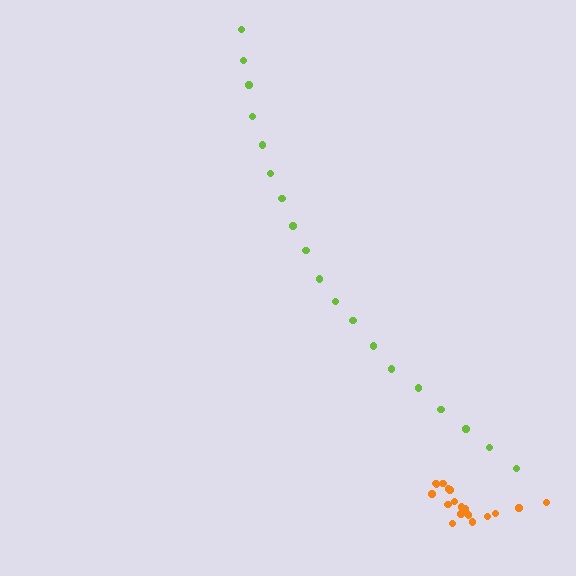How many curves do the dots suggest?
There are 2 distinct paths.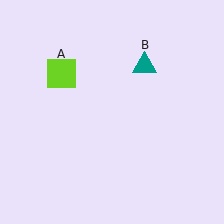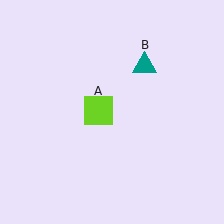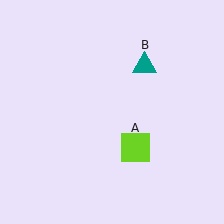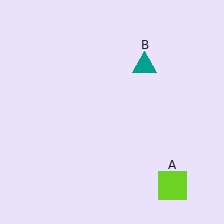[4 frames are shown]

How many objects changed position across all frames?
1 object changed position: lime square (object A).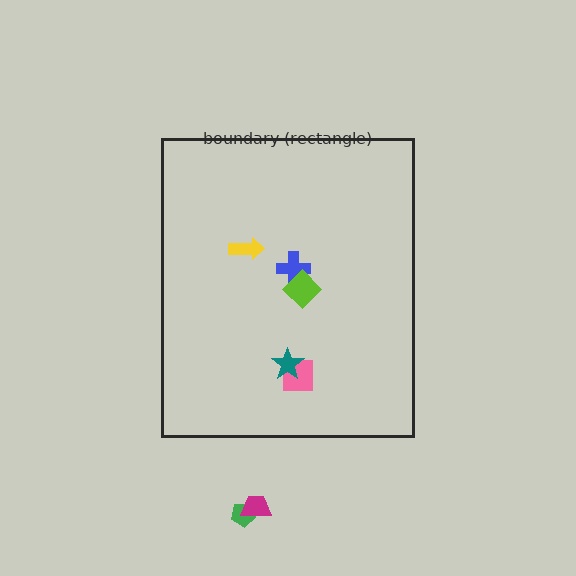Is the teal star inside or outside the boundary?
Inside.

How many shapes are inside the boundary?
5 inside, 2 outside.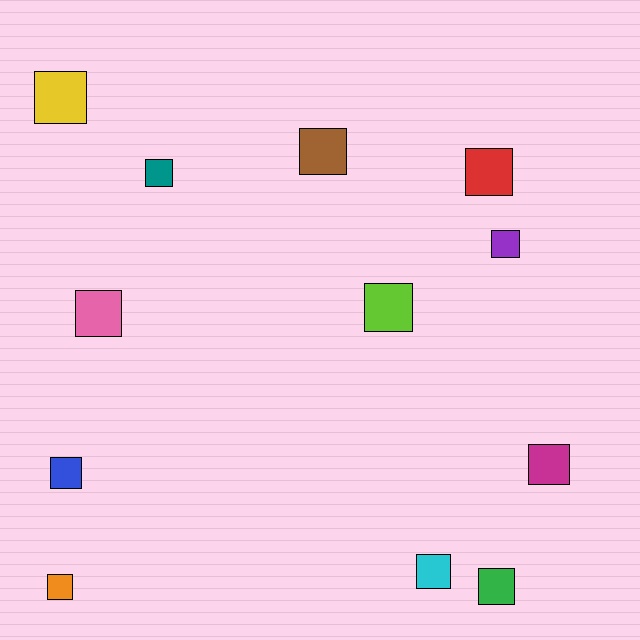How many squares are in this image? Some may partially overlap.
There are 12 squares.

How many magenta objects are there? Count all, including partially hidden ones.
There is 1 magenta object.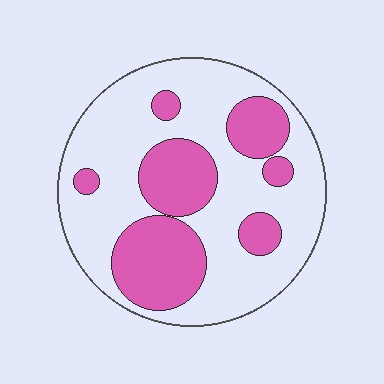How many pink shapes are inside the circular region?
7.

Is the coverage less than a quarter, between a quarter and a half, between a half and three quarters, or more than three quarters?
Between a quarter and a half.